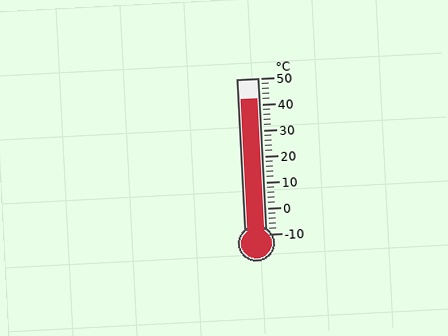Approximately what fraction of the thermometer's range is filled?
The thermometer is filled to approximately 85% of its range.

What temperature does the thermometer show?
The thermometer shows approximately 42°C.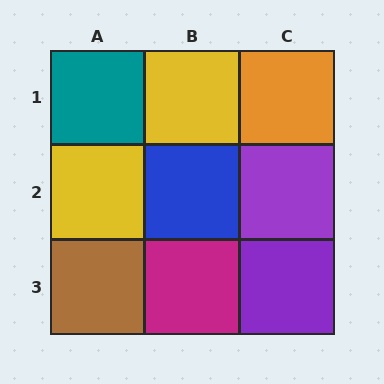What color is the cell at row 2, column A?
Yellow.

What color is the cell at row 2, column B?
Blue.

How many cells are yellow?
2 cells are yellow.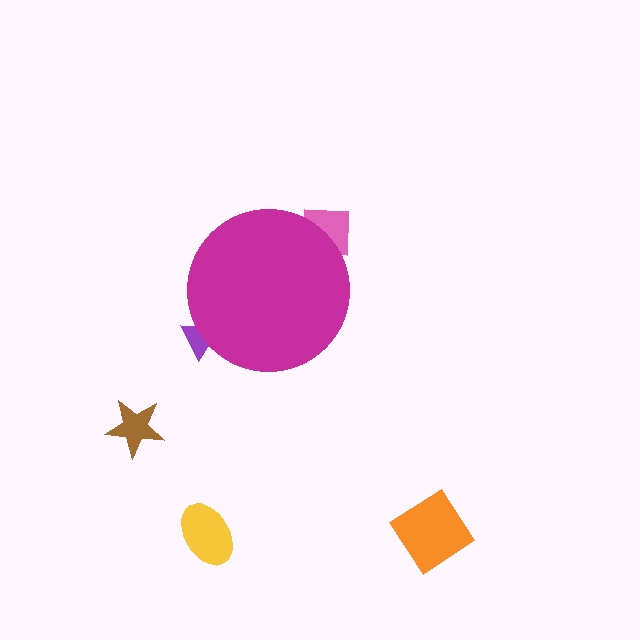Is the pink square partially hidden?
Yes, the pink square is partially hidden behind the magenta circle.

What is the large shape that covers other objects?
A magenta circle.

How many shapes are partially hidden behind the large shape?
2 shapes are partially hidden.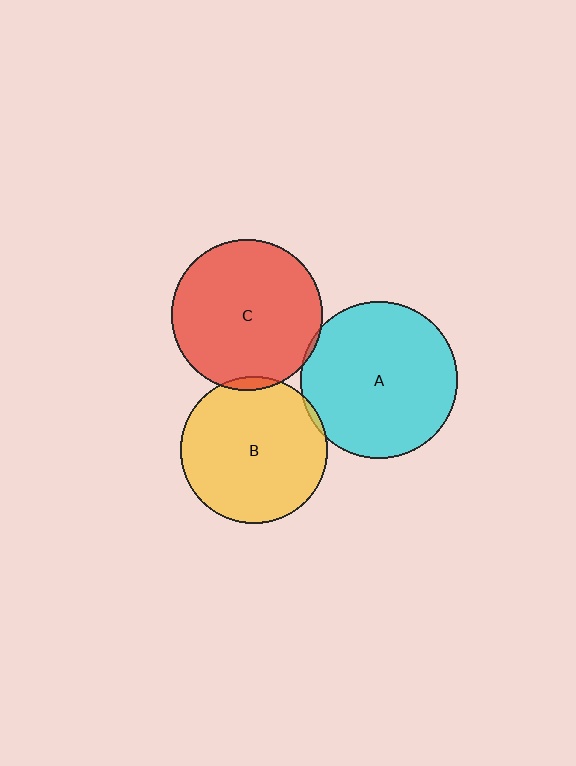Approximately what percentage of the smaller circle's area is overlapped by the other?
Approximately 5%.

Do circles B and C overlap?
Yes.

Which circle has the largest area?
Circle A (cyan).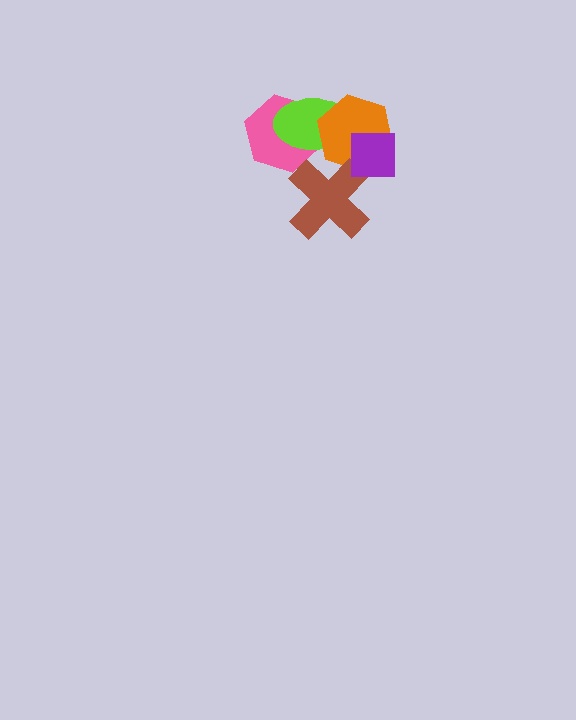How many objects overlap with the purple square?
2 objects overlap with the purple square.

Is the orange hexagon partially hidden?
Yes, it is partially covered by another shape.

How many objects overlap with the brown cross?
2 objects overlap with the brown cross.